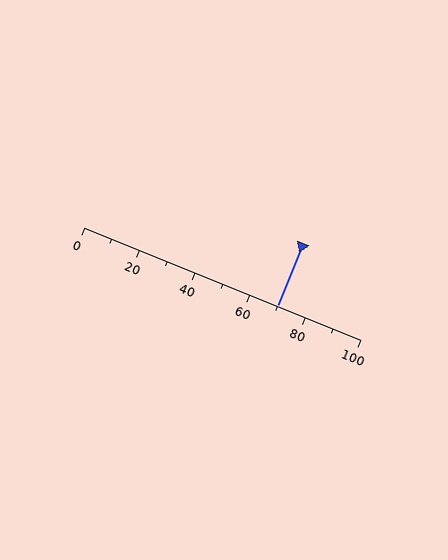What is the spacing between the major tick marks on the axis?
The major ticks are spaced 20 apart.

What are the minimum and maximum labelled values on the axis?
The axis runs from 0 to 100.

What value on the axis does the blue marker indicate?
The marker indicates approximately 70.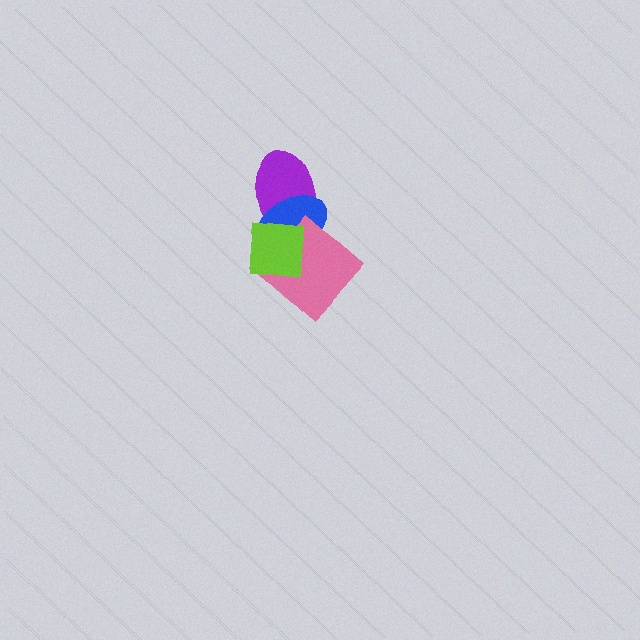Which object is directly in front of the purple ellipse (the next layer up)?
The blue ellipse is directly in front of the purple ellipse.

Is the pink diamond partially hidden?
Yes, it is partially covered by another shape.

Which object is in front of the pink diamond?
The lime square is in front of the pink diamond.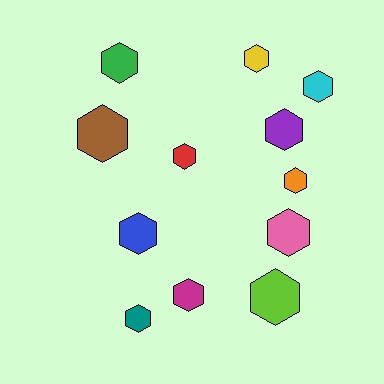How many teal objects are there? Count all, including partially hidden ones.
There is 1 teal object.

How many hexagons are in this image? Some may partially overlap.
There are 12 hexagons.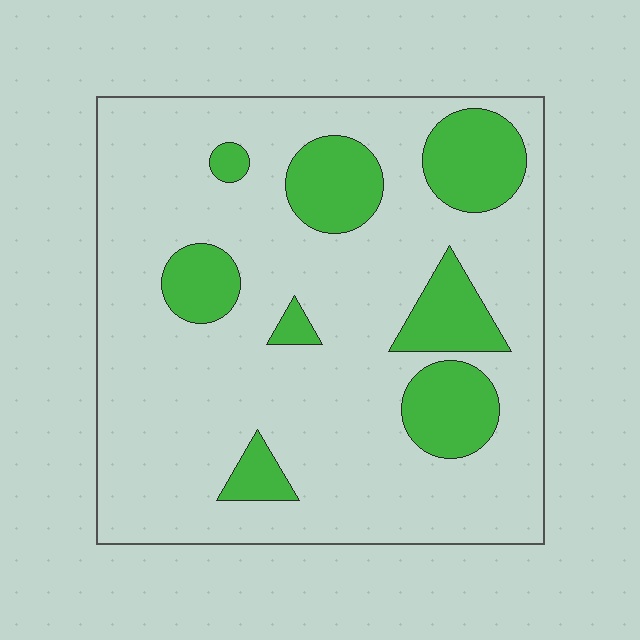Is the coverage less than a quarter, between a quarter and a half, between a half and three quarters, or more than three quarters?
Less than a quarter.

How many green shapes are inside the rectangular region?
8.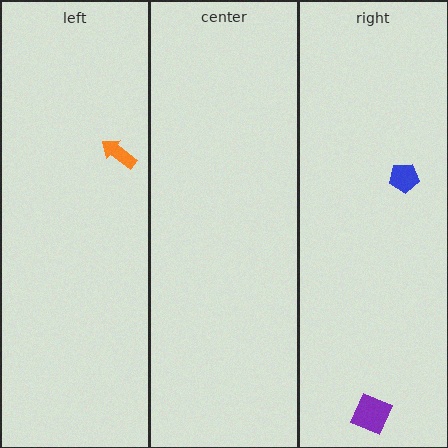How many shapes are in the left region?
1.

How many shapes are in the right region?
2.